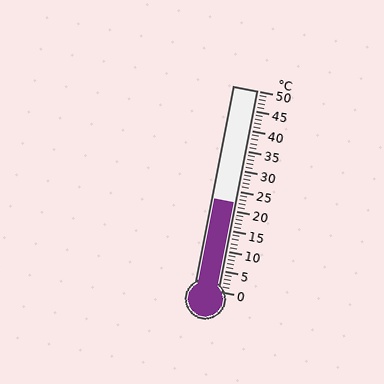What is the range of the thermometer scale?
The thermometer scale ranges from 0°C to 50°C.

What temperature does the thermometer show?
The thermometer shows approximately 22°C.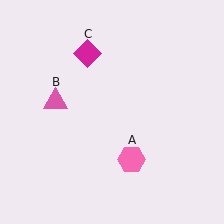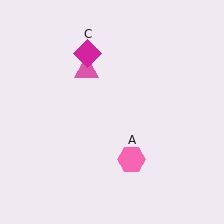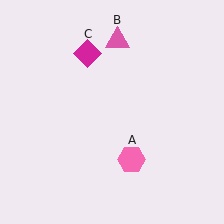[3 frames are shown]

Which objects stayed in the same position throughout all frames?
Pink hexagon (object A) and magenta diamond (object C) remained stationary.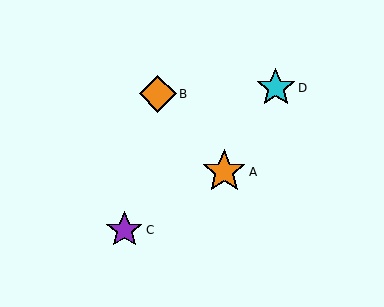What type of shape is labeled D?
Shape D is a cyan star.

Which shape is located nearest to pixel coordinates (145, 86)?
The orange diamond (labeled B) at (158, 94) is nearest to that location.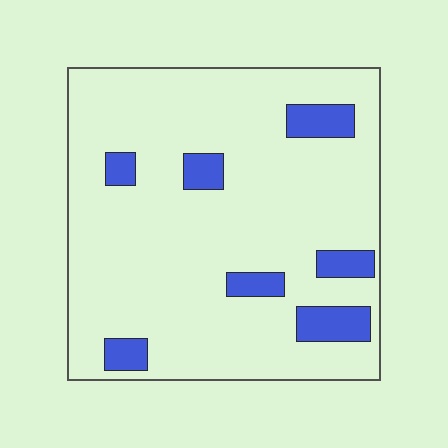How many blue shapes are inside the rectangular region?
7.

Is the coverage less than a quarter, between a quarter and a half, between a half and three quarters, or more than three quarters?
Less than a quarter.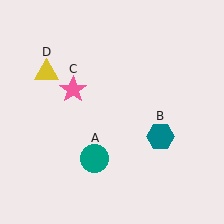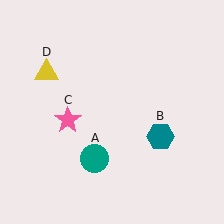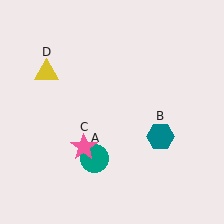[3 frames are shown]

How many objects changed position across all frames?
1 object changed position: pink star (object C).